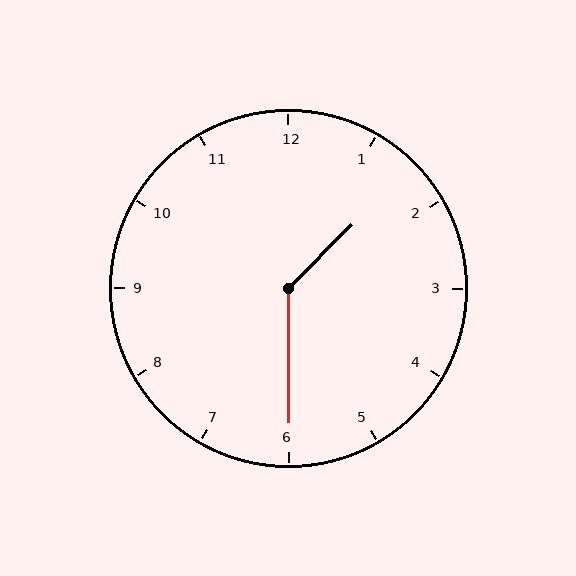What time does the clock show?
1:30.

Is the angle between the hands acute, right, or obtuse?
It is obtuse.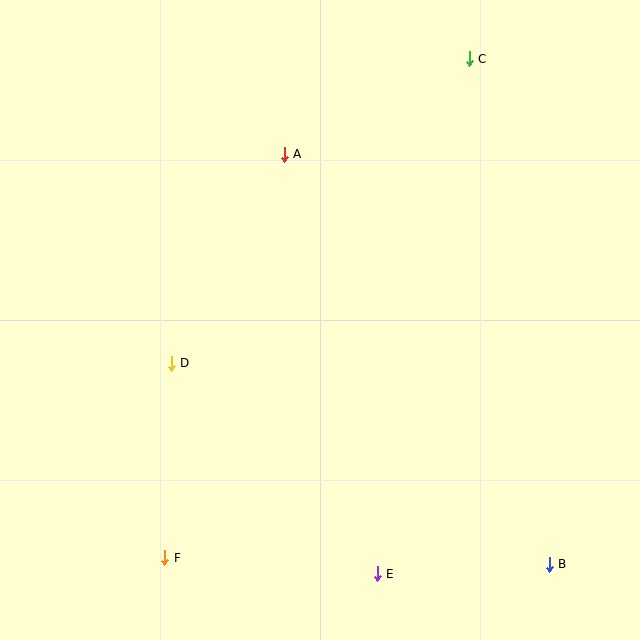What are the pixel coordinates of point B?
Point B is at (549, 564).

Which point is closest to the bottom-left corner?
Point F is closest to the bottom-left corner.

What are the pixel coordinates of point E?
Point E is at (377, 574).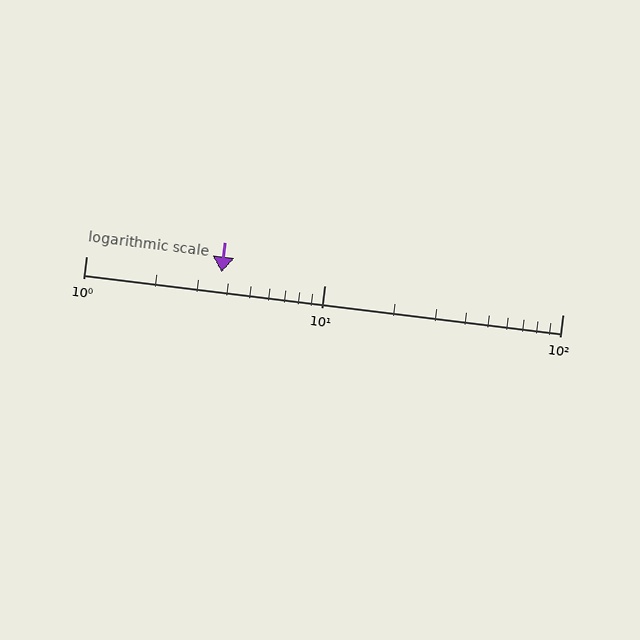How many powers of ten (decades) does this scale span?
The scale spans 2 decades, from 1 to 100.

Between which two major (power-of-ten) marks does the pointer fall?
The pointer is between 1 and 10.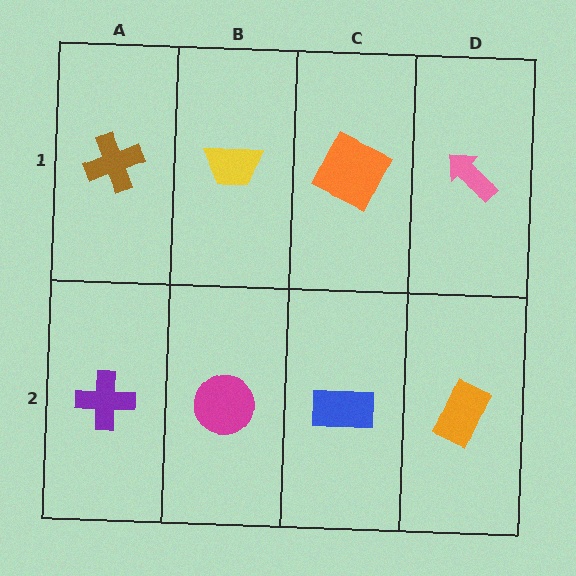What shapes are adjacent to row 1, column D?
An orange rectangle (row 2, column D), an orange square (row 1, column C).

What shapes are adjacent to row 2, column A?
A brown cross (row 1, column A), a magenta circle (row 2, column B).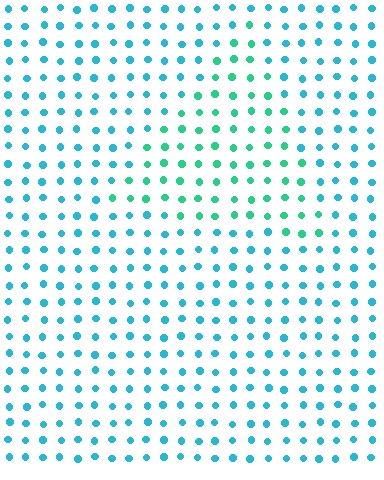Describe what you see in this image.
The image is filled with small cyan elements in a uniform arrangement. A triangle-shaped region is visible where the elements are tinted to a slightly different hue, forming a subtle color boundary.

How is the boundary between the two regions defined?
The boundary is defined purely by a slight shift in hue (about 35 degrees). Spacing, size, and orientation are identical on both sides.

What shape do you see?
I see a triangle.